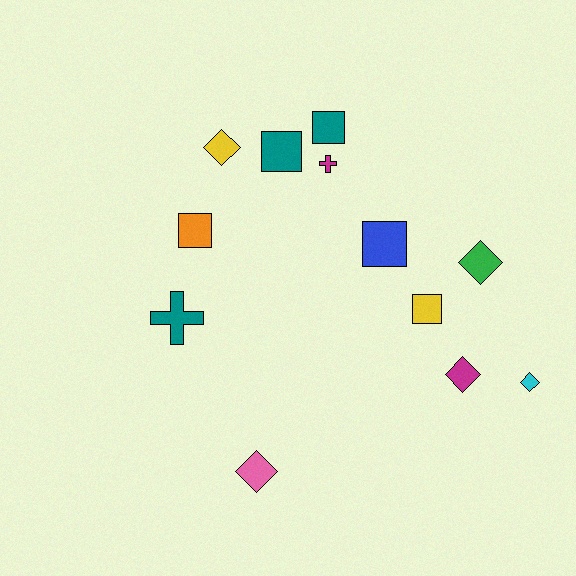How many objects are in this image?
There are 12 objects.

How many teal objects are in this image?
There are 3 teal objects.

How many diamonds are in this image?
There are 5 diamonds.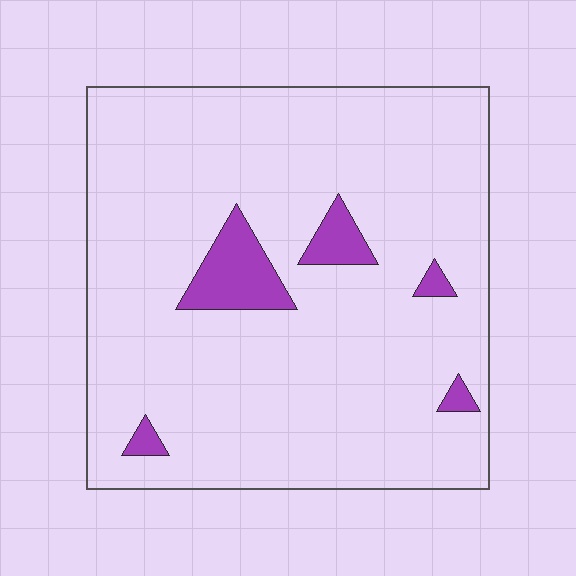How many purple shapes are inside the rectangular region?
5.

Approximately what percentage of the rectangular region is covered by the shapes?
Approximately 10%.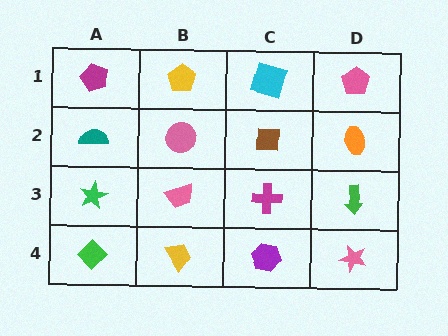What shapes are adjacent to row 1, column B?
A pink circle (row 2, column B), a magenta pentagon (row 1, column A), a cyan square (row 1, column C).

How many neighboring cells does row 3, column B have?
4.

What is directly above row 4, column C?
A magenta cross.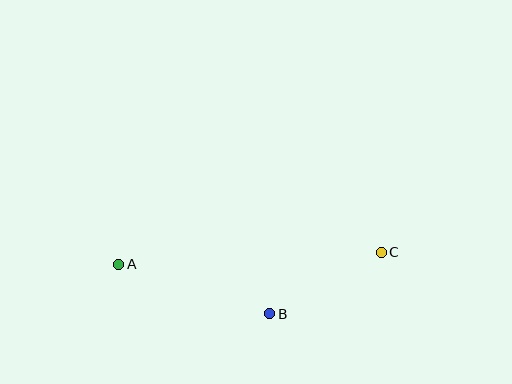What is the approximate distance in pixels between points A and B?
The distance between A and B is approximately 159 pixels.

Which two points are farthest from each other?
Points A and C are farthest from each other.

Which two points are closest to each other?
Points B and C are closest to each other.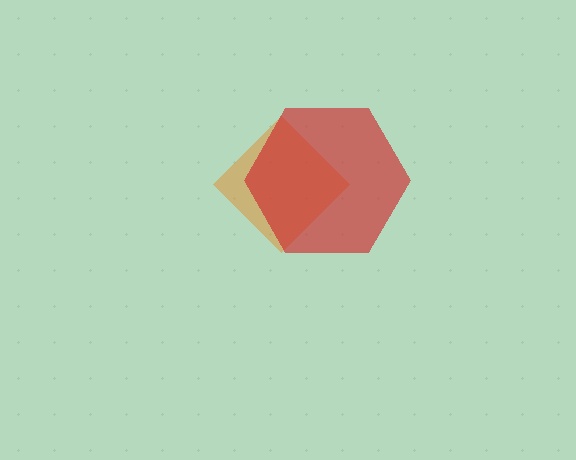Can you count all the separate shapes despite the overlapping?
Yes, there are 2 separate shapes.